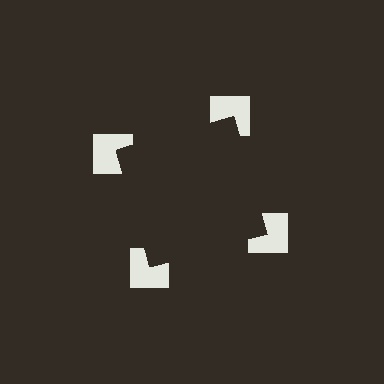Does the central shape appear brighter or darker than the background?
It typically appears slightly darker than the background, even though no actual brightness change is drawn.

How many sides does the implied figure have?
4 sides.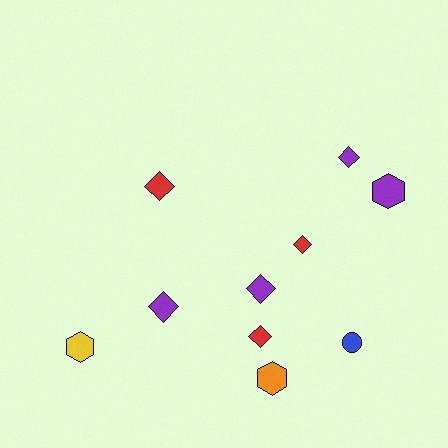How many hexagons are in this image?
There are 3 hexagons.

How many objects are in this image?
There are 10 objects.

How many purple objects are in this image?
There are 4 purple objects.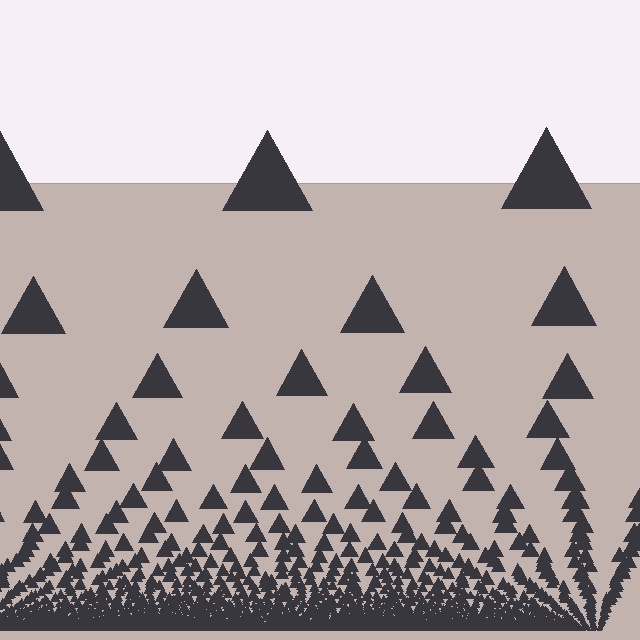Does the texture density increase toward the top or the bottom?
Density increases toward the bottom.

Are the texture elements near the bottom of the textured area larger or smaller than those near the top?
Smaller. The gradient is inverted — elements near the bottom are smaller and denser.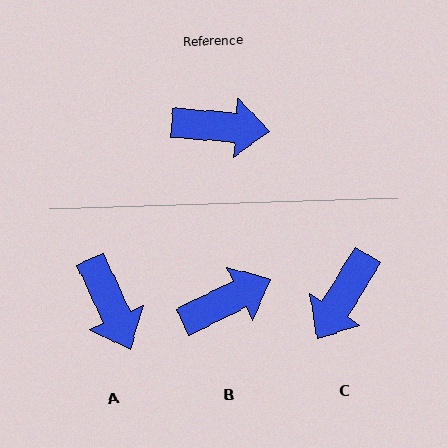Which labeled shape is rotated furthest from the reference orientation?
C, about 117 degrees away.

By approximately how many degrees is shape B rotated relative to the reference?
Approximately 31 degrees counter-clockwise.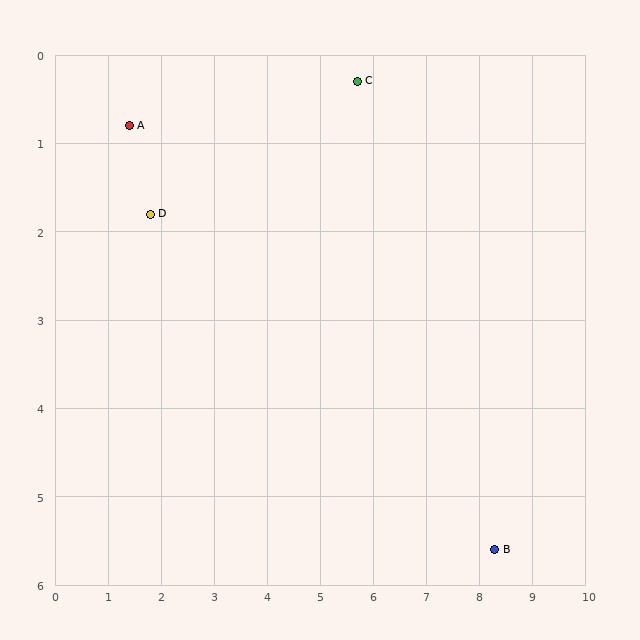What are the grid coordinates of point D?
Point D is at approximately (1.8, 1.8).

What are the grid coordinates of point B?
Point B is at approximately (8.3, 5.6).